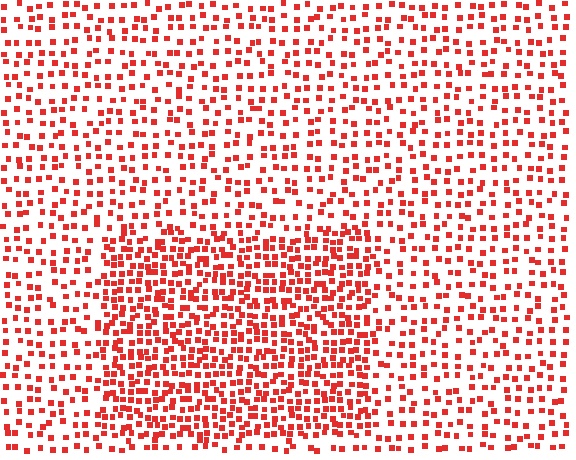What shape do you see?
I see a rectangle.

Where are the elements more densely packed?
The elements are more densely packed inside the rectangle boundary.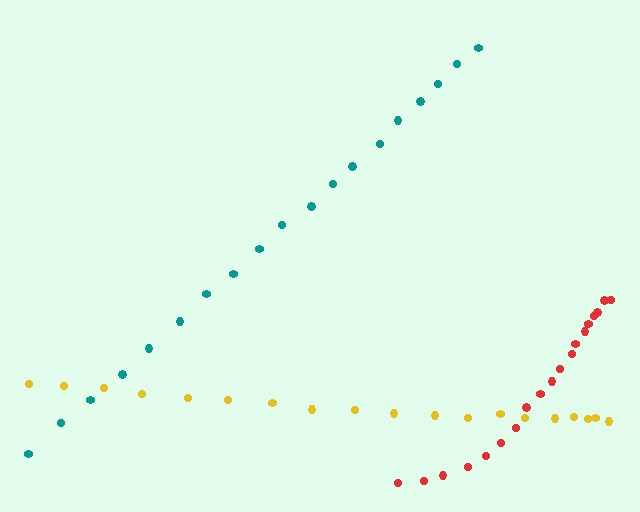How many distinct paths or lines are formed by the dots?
There are 3 distinct paths.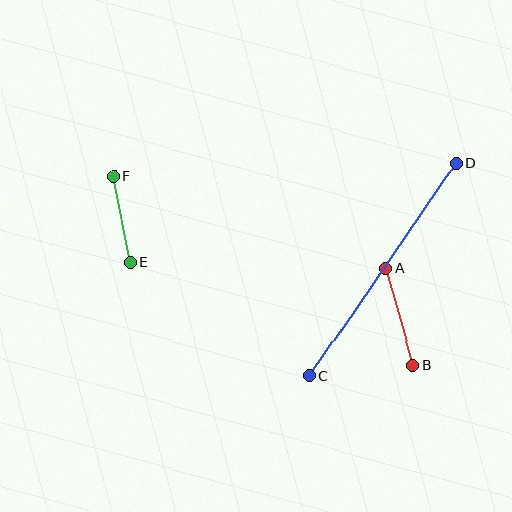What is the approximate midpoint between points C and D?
The midpoint is at approximately (383, 270) pixels.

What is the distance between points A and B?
The distance is approximately 101 pixels.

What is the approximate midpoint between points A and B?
The midpoint is at approximately (399, 316) pixels.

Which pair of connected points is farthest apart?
Points C and D are farthest apart.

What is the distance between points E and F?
The distance is approximately 87 pixels.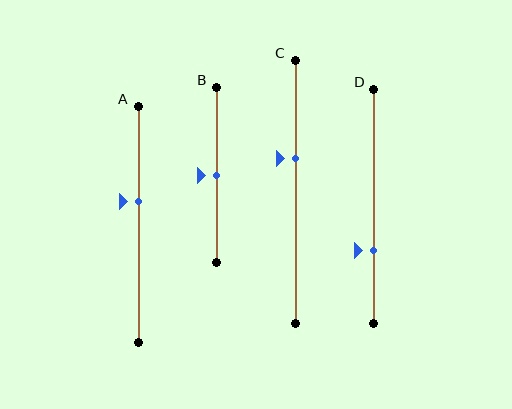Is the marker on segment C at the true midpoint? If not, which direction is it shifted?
No, the marker on segment C is shifted upward by about 13% of the segment length.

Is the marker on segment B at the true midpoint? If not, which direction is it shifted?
Yes, the marker on segment B is at the true midpoint.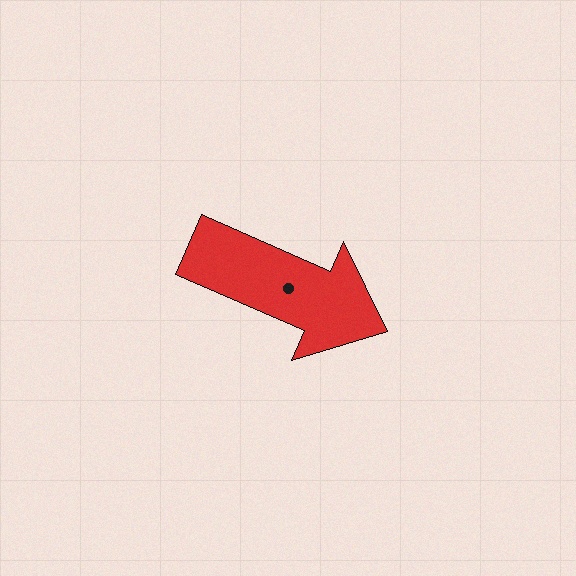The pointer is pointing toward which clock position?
Roughly 4 o'clock.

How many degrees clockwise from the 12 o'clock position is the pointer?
Approximately 114 degrees.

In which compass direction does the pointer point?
Southeast.